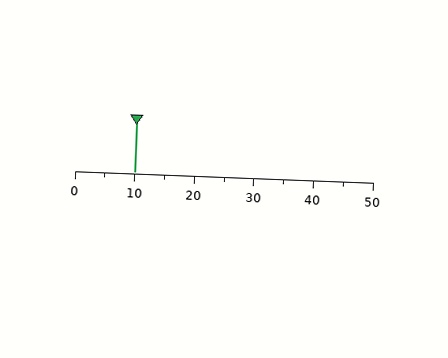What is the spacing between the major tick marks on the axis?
The major ticks are spaced 10 apart.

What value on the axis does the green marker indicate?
The marker indicates approximately 10.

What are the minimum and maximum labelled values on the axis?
The axis runs from 0 to 50.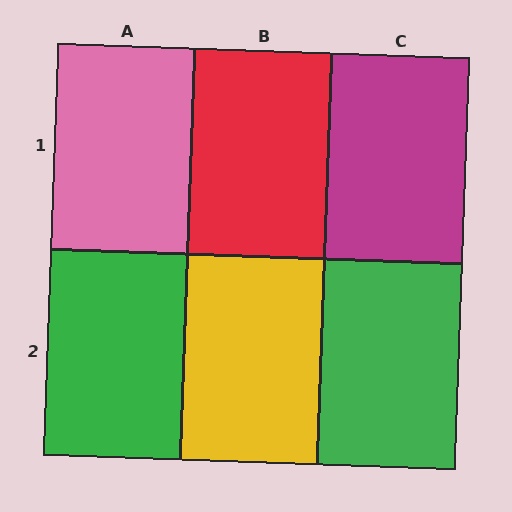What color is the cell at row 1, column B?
Red.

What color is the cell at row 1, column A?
Pink.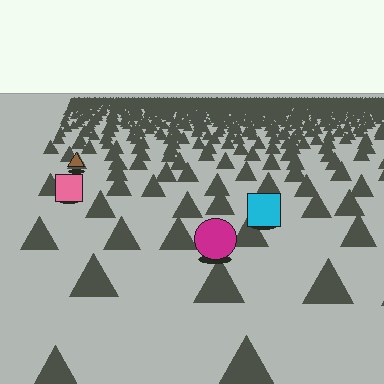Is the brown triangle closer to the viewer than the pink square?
No. The pink square is closer — you can tell from the texture gradient: the ground texture is coarser near it.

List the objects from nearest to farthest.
From nearest to farthest: the magenta circle, the cyan square, the pink square, the brown triangle.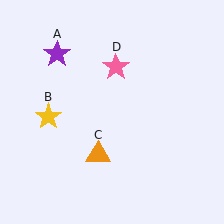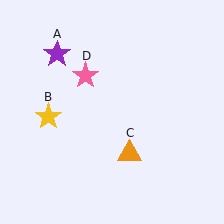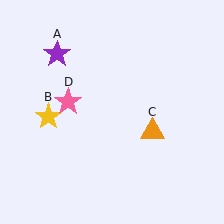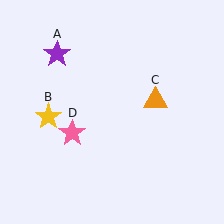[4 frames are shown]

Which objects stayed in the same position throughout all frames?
Purple star (object A) and yellow star (object B) remained stationary.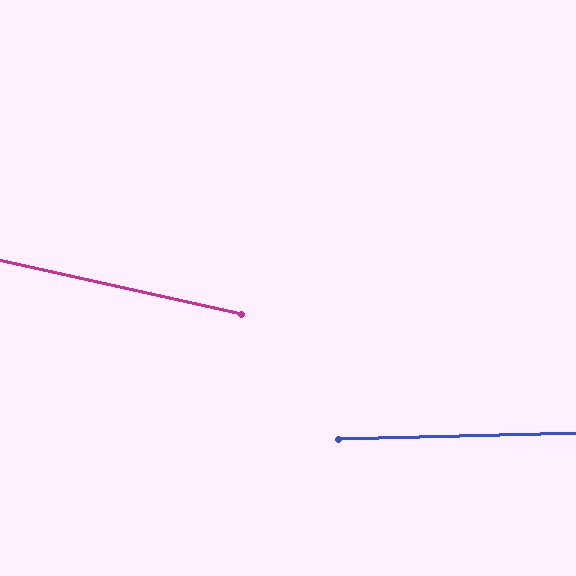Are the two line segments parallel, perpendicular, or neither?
Neither parallel nor perpendicular — they differ by about 14°.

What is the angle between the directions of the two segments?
Approximately 14 degrees.